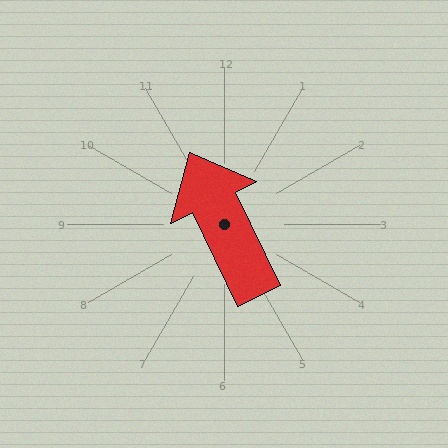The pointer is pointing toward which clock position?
Roughly 11 o'clock.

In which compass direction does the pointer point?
Northwest.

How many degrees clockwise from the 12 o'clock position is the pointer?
Approximately 334 degrees.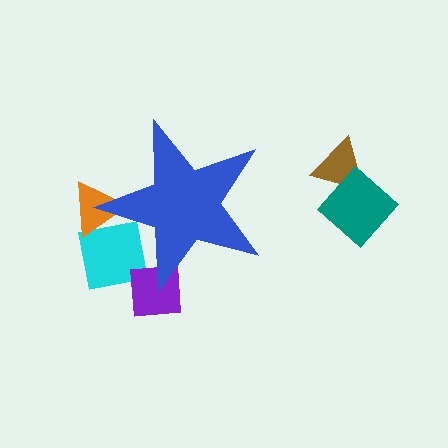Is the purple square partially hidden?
Yes, the purple square is partially hidden behind the blue star.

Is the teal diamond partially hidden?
No, the teal diamond is fully visible.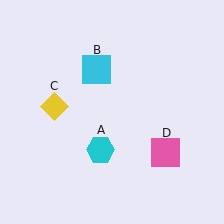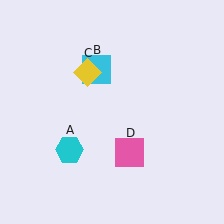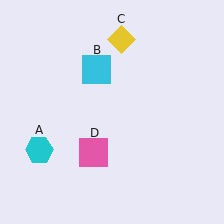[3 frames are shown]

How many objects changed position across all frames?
3 objects changed position: cyan hexagon (object A), yellow diamond (object C), pink square (object D).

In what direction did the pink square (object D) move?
The pink square (object D) moved left.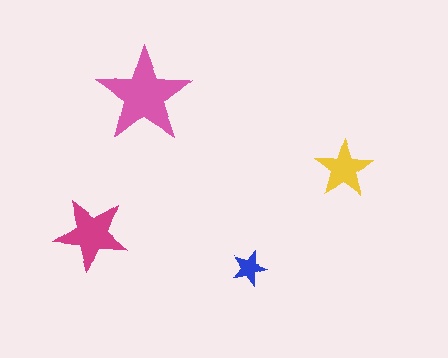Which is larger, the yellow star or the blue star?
The yellow one.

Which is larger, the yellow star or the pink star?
The pink one.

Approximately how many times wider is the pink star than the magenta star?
About 1.5 times wider.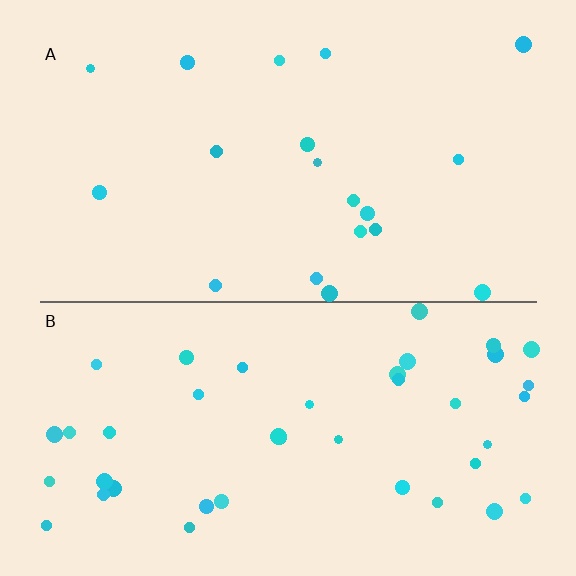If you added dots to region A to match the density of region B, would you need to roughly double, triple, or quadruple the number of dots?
Approximately double.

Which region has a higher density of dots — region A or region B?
B (the bottom).